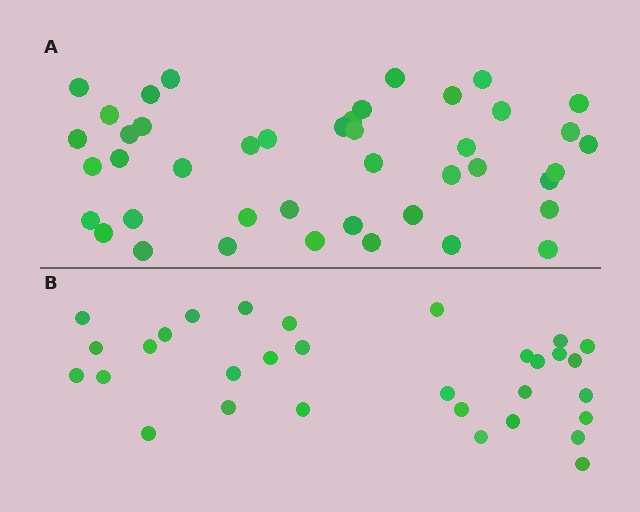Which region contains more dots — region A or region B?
Region A (the top region) has more dots.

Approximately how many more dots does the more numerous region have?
Region A has roughly 12 or so more dots than region B.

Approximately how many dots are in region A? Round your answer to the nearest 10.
About 40 dots. (The exact count is 43, which rounds to 40.)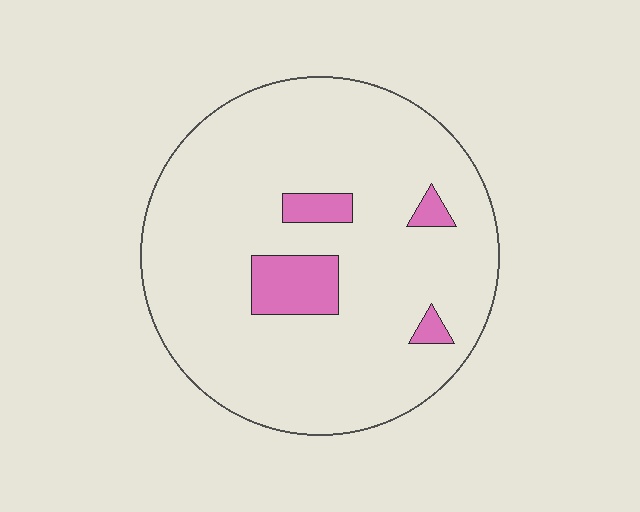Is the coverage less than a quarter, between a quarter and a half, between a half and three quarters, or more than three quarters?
Less than a quarter.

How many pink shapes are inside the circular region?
4.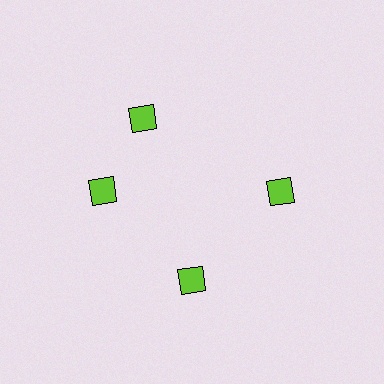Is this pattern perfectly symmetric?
No. The 4 lime diamonds are arranged in a ring, but one element near the 12 o'clock position is rotated out of alignment along the ring, breaking the 4-fold rotational symmetry.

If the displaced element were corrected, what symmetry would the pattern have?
It would have 4-fold rotational symmetry — the pattern would map onto itself every 90 degrees.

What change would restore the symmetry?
The symmetry would be restored by rotating it back into even spacing with its neighbors so that all 4 diamonds sit at equal angles and equal distance from the center.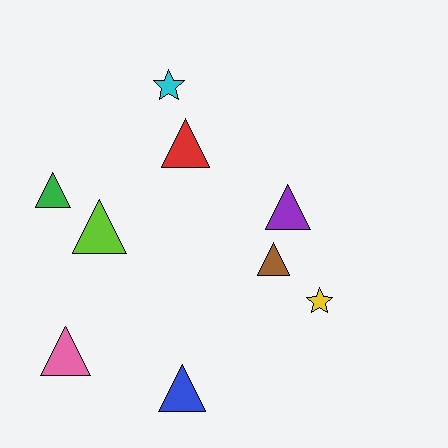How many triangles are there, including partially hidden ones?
There are 7 triangles.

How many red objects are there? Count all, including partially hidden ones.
There is 1 red object.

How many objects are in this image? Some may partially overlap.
There are 9 objects.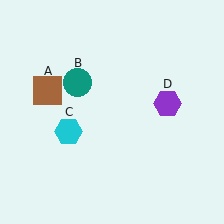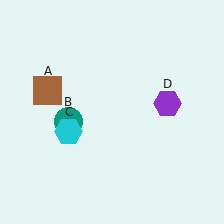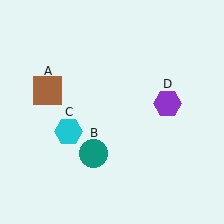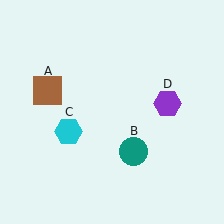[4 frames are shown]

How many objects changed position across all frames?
1 object changed position: teal circle (object B).